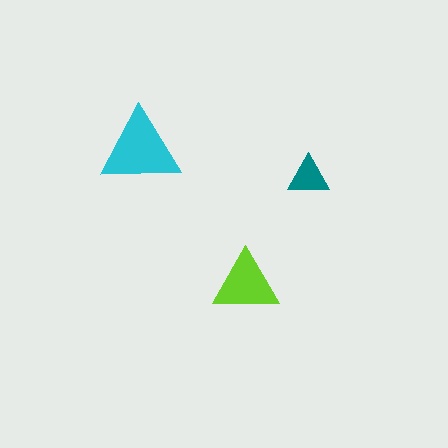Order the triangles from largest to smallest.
the cyan one, the lime one, the teal one.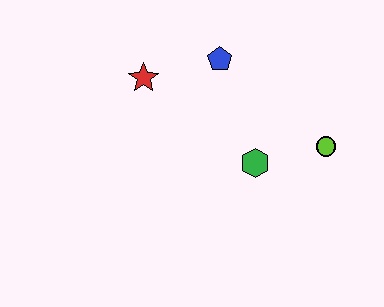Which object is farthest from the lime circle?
The red star is farthest from the lime circle.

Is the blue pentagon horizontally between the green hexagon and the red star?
Yes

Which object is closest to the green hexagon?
The lime circle is closest to the green hexagon.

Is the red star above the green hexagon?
Yes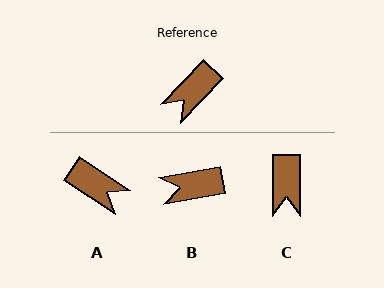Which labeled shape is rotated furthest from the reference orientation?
A, about 100 degrees away.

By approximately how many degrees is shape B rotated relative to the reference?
Approximately 36 degrees clockwise.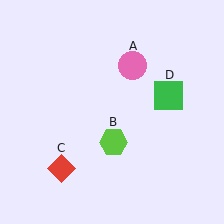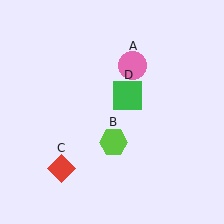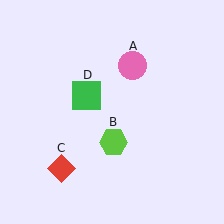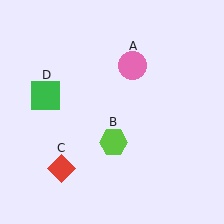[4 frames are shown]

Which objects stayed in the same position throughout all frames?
Pink circle (object A) and lime hexagon (object B) and red diamond (object C) remained stationary.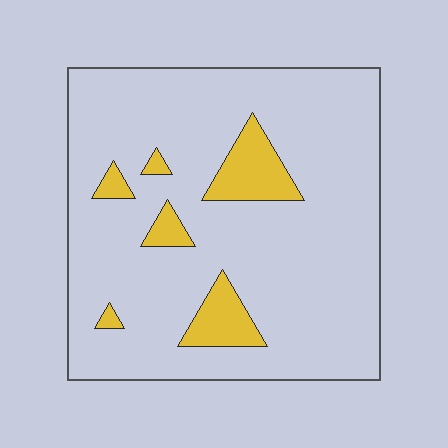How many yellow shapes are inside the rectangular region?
6.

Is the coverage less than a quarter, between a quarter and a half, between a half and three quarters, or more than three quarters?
Less than a quarter.